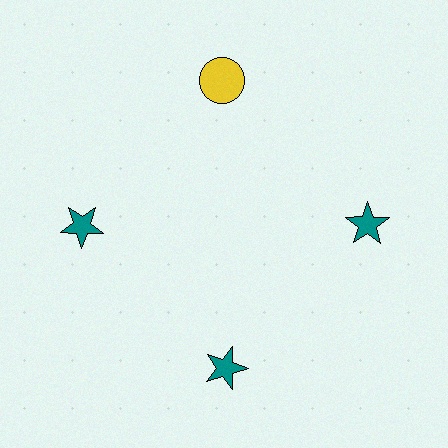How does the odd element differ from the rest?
It differs in both color (yellow instead of teal) and shape (circle instead of star).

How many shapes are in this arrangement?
There are 4 shapes arranged in a ring pattern.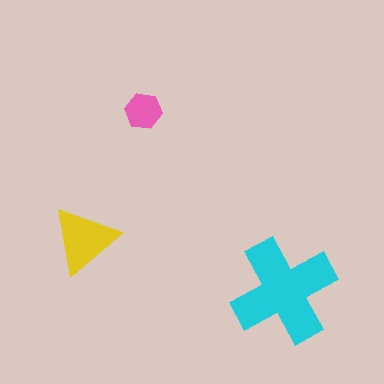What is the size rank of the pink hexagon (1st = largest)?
3rd.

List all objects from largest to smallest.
The cyan cross, the yellow triangle, the pink hexagon.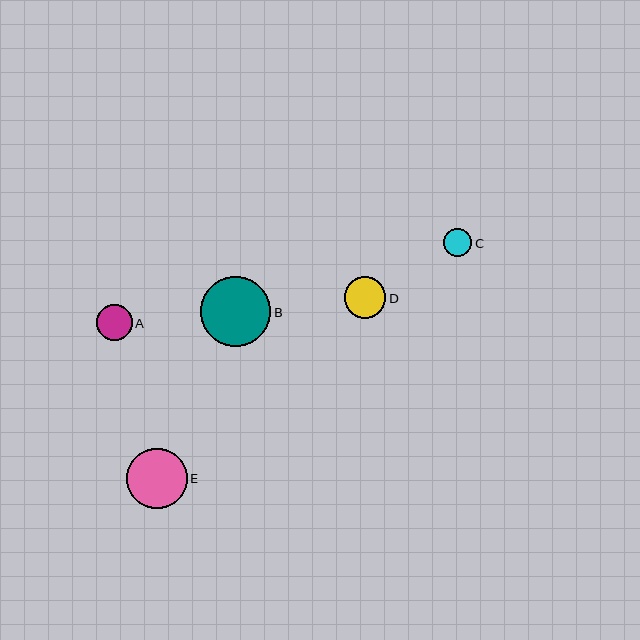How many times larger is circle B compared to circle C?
Circle B is approximately 2.5 times the size of circle C.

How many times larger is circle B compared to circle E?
Circle B is approximately 1.2 times the size of circle E.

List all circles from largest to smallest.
From largest to smallest: B, E, D, A, C.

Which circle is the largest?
Circle B is the largest with a size of approximately 70 pixels.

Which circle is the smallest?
Circle C is the smallest with a size of approximately 28 pixels.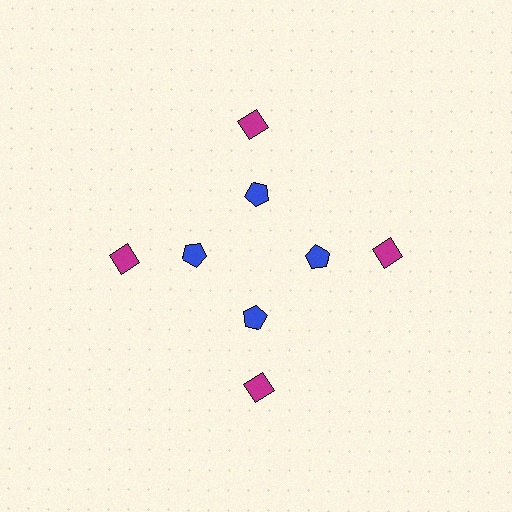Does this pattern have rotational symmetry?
Yes, this pattern has 4-fold rotational symmetry. It looks the same after rotating 90 degrees around the center.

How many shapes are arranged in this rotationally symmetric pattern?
There are 8 shapes, arranged in 4 groups of 2.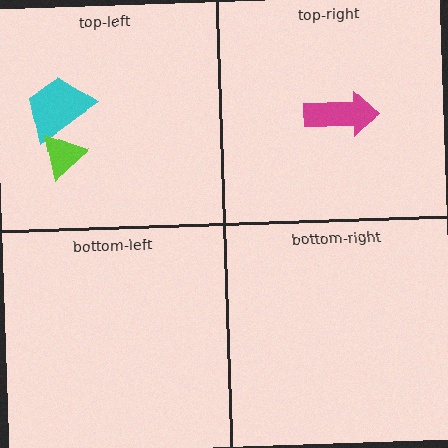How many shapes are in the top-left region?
2.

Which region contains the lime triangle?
The top-left region.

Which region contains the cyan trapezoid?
The top-left region.